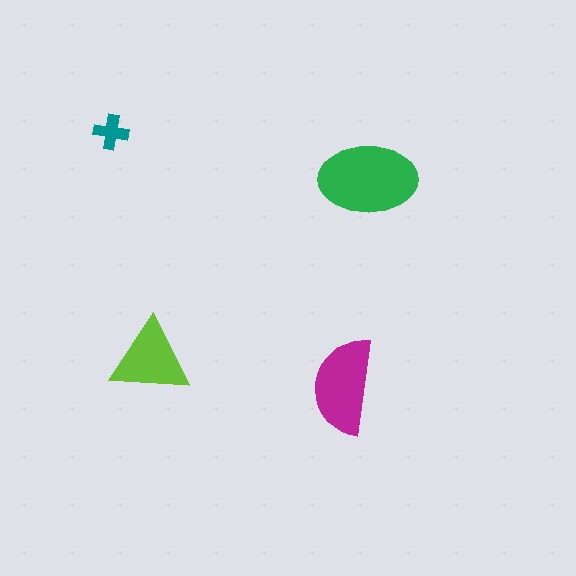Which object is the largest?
The green ellipse.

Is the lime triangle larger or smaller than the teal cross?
Larger.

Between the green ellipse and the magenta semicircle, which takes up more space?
The green ellipse.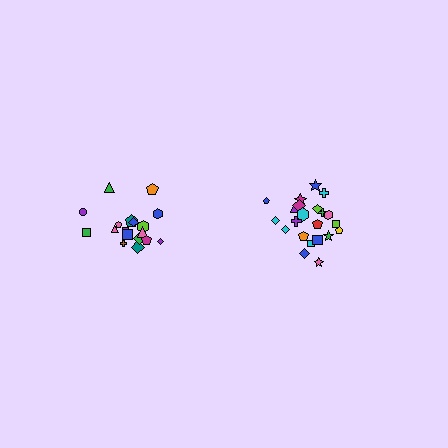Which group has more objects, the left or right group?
The right group.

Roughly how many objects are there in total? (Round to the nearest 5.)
Roughly 40 objects in total.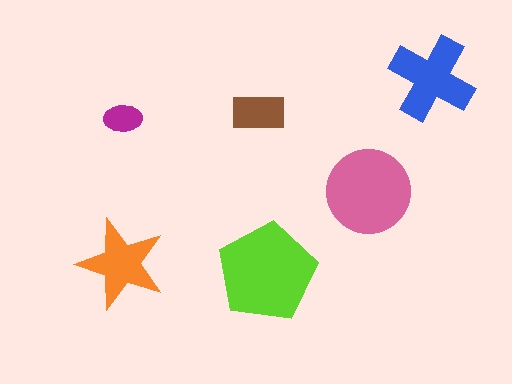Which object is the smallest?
The magenta ellipse.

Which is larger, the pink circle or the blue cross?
The pink circle.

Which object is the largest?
The lime pentagon.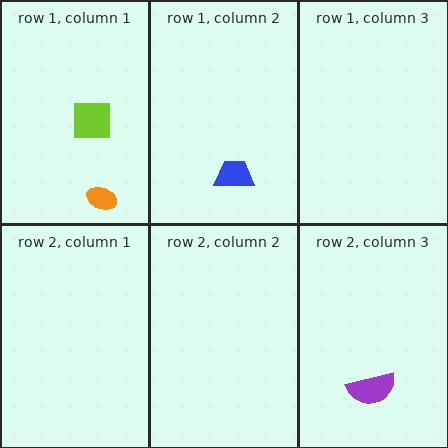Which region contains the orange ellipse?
The row 1, column 1 region.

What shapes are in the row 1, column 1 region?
The orange ellipse, the lime square.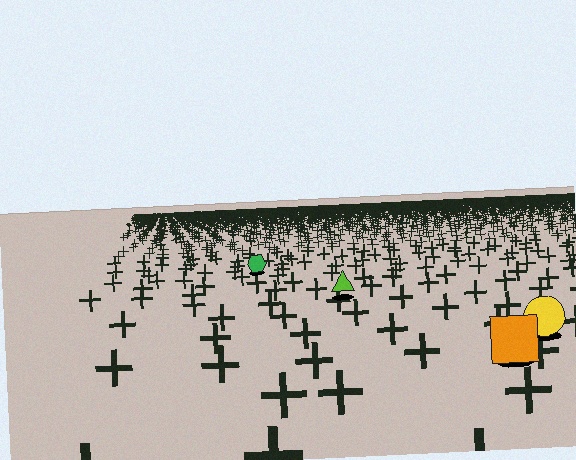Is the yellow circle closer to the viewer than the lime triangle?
Yes. The yellow circle is closer — you can tell from the texture gradient: the ground texture is coarser near it.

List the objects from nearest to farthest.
From nearest to farthest: the orange square, the yellow circle, the lime triangle, the green hexagon.